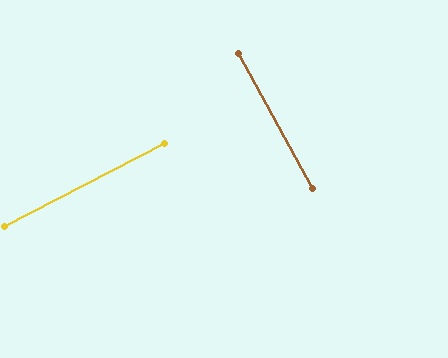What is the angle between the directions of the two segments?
Approximately 88 degrees.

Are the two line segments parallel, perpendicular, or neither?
Perpendicular — they meet at approximately 88°.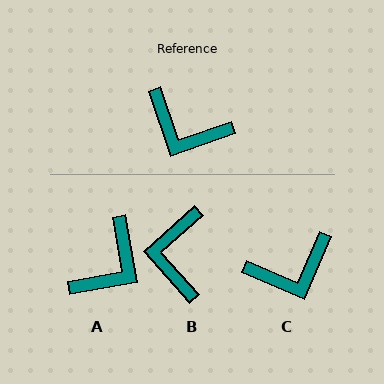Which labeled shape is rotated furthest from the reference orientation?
A, about 81 degrees away.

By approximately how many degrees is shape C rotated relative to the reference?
Approximately 48 degrees counter-clockwise.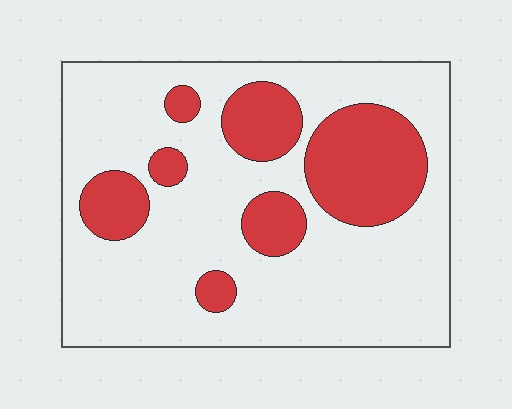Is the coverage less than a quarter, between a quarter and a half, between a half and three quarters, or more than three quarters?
Between a quarter and a half.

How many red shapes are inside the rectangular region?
7.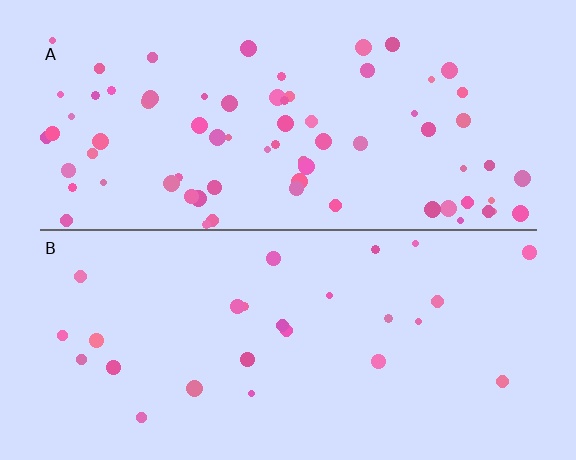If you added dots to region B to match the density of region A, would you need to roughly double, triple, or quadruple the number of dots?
Approximately triple.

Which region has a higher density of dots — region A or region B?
A (the top).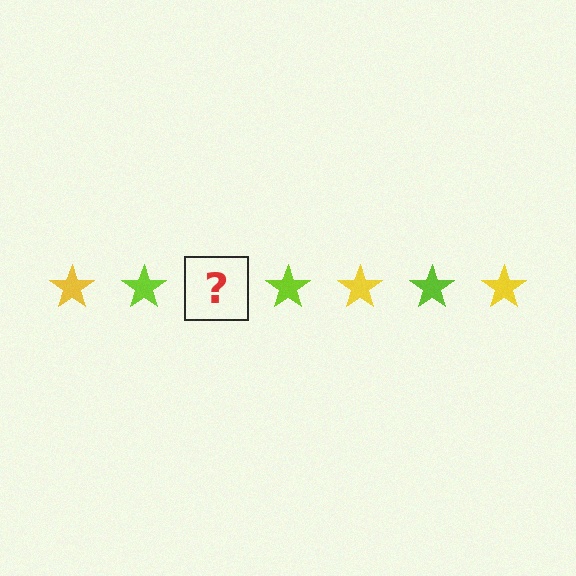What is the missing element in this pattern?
The missing element is a yellow star.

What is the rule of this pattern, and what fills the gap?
The rule is that the pattern cycles through yellow, lime stars. The gap should be filled with a yellow star.